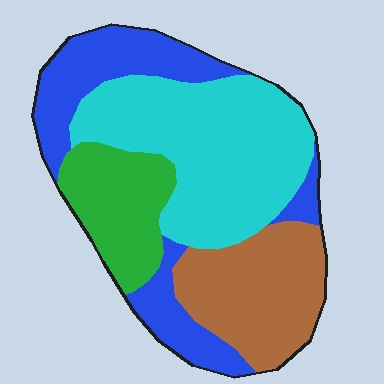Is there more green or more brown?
Brown.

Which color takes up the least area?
Green, at roughly 15%.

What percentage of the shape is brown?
Brown takes up less than a quarter of the shape.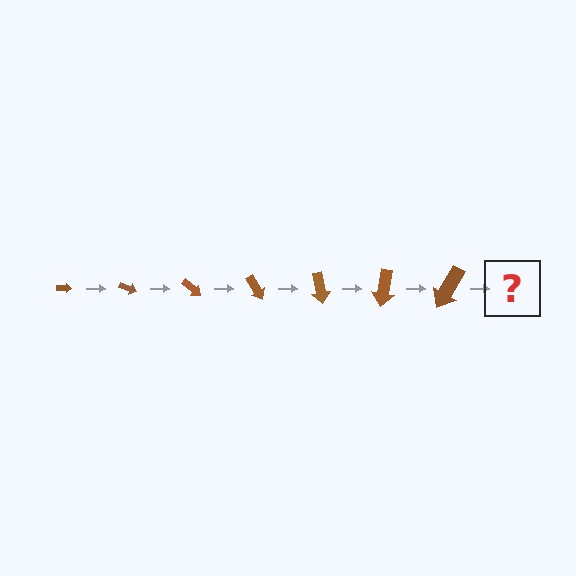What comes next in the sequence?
The next element should be an arrow, larger than the previous one and rotated 140 degrees from the start.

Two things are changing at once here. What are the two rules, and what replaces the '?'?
The two rules are that the arrow grows larger each step and it rotates 20 degrees each step. The '?' should be an arrow, larger than the previous one and rotated 140 degrees from the start.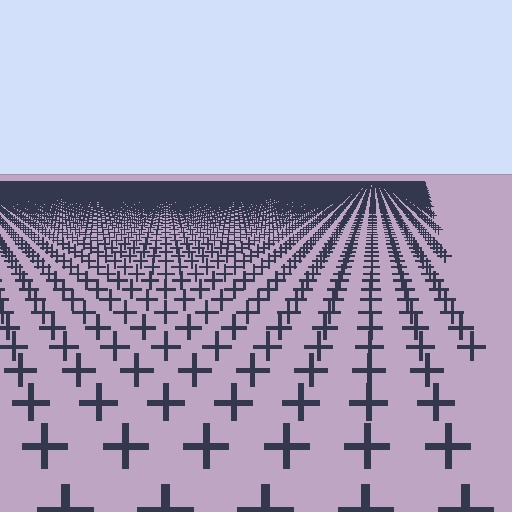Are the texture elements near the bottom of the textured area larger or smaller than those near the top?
Larger. Near the bottom, elements are closer to the viewer and appear at a bigger on-screen size.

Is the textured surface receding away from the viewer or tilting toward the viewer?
The surface is receding away from the viewer. Texture elements get smaller and denser toward the top.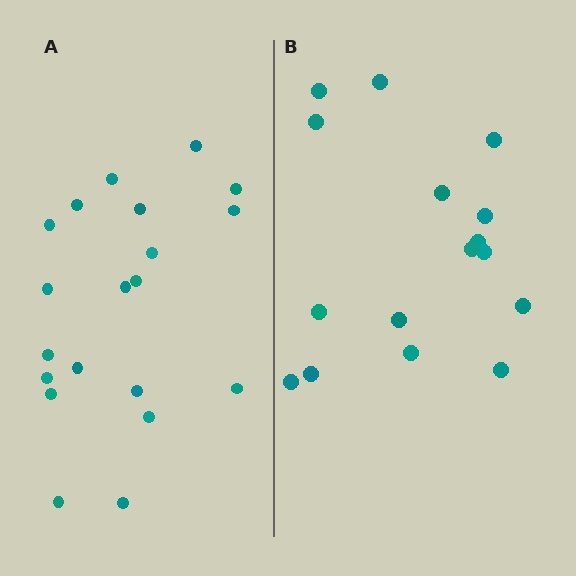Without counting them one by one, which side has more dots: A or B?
Region A (the left region) has more dots.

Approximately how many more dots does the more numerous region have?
Region A has about 4 more dots than region B.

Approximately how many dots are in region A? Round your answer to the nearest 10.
About 20 dots.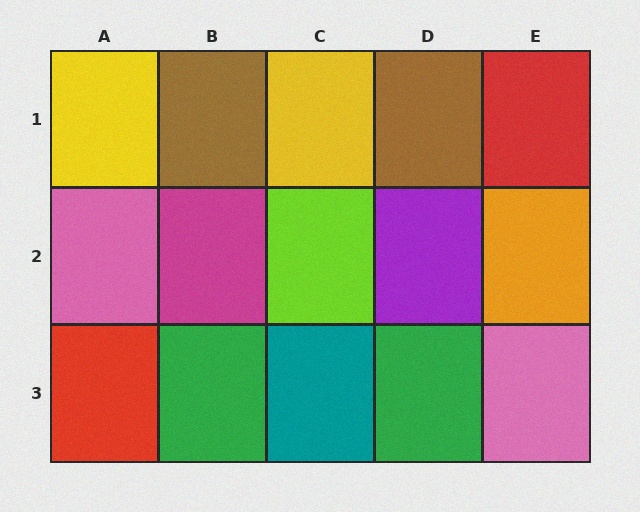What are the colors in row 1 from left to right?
Yellow, brown, yellow, brown, red.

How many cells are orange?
1 cell is orange.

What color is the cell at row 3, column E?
Pink.